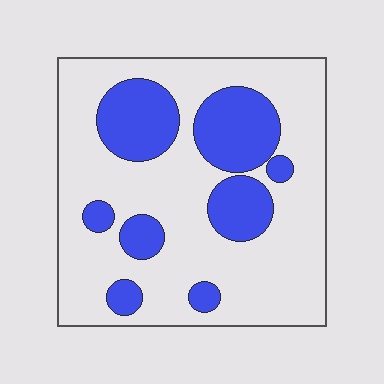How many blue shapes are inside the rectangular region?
8.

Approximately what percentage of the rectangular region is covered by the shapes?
Approximately 30%.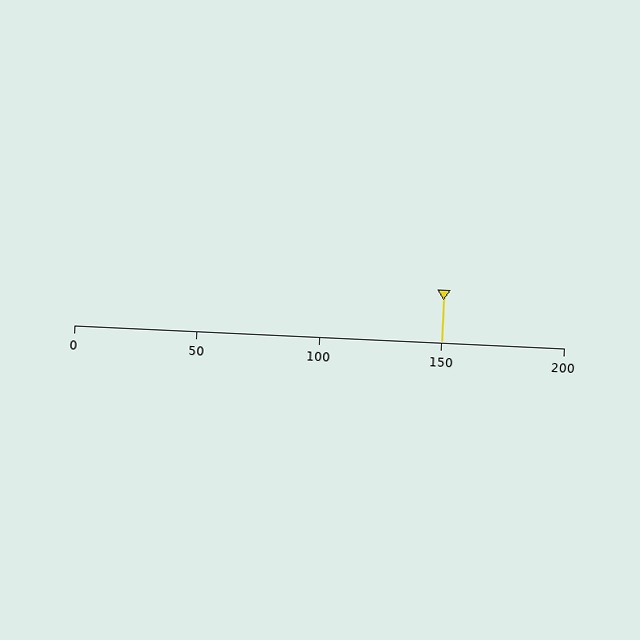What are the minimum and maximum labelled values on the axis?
The axis runs from 0 to 200.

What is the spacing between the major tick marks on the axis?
The major ticks are spaced 50 apart.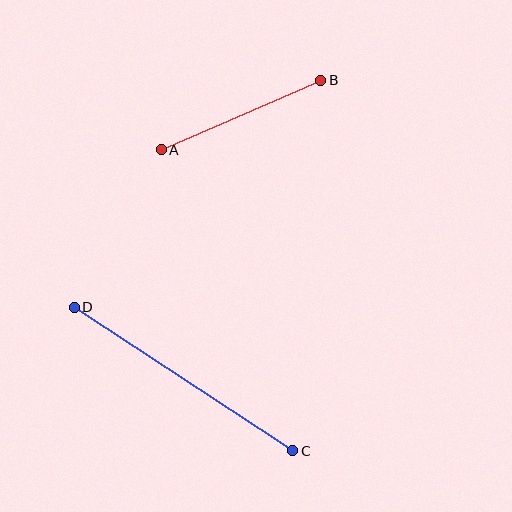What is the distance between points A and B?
The distance is approximately 174 pixels.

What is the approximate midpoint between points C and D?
The midpoint is at approximately (184, 379) pixels.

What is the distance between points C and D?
The distance is approximately 261 pixels.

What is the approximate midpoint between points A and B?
The midpoint is at approximately (241, 115) pixels.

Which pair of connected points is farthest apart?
Points C and D are farthest apart.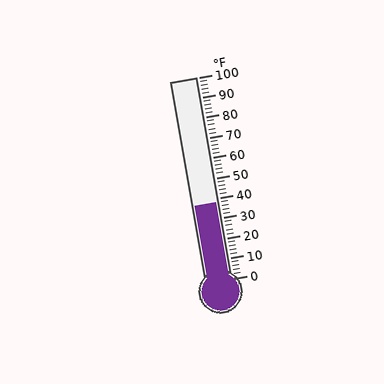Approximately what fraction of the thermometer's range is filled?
The thermometer is filled to approximately 40% of its range.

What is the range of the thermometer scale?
The thermometer scale ranges from 0°F to 100°F.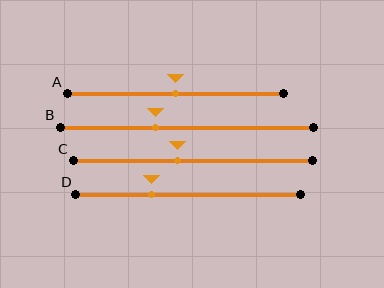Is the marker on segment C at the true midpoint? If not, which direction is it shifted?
No, the marker on segment C is shifted to the left by about 7% of the segment length.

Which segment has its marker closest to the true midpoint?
Segment A has its marker closest to the true midpoint.